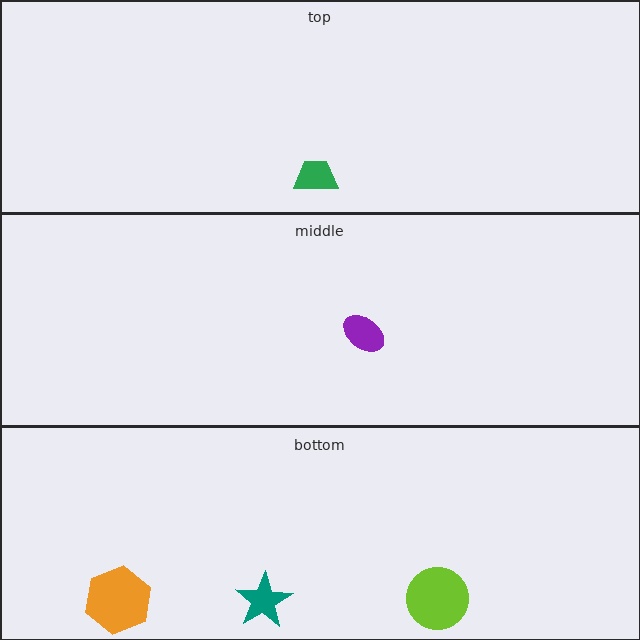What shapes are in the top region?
The green trapezoid.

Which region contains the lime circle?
The bottom region.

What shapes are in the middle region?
The purple ellipse.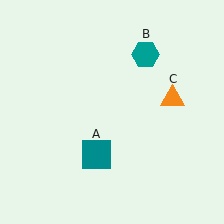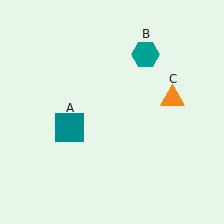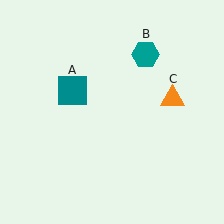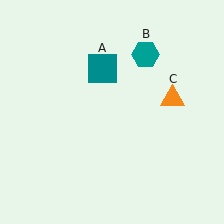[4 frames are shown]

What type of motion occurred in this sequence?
The teal square (object A) rotated clockwise around the center of the scene.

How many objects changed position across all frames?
1 object changed position: teal square (object A).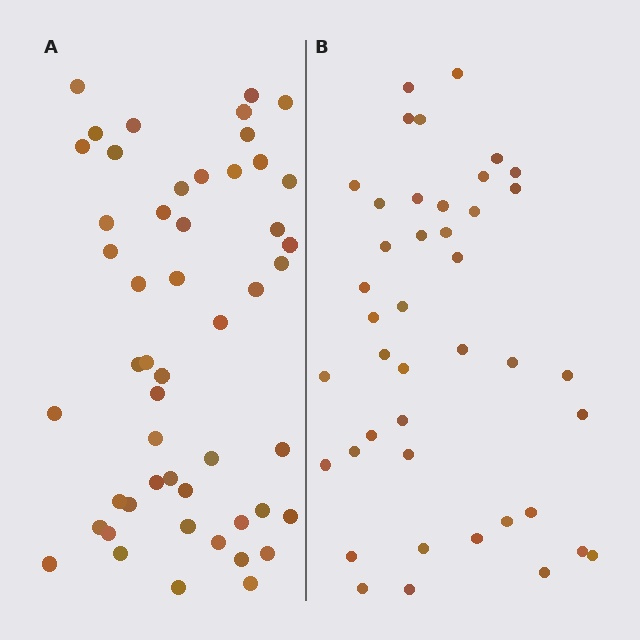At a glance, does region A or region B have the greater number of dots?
Region A (the left region) has more dots.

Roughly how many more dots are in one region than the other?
Region A has roughly 8 or so more dots than region B.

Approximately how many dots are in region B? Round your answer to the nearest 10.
About 40 dots. (The exact count is 42, which rounds to 40.)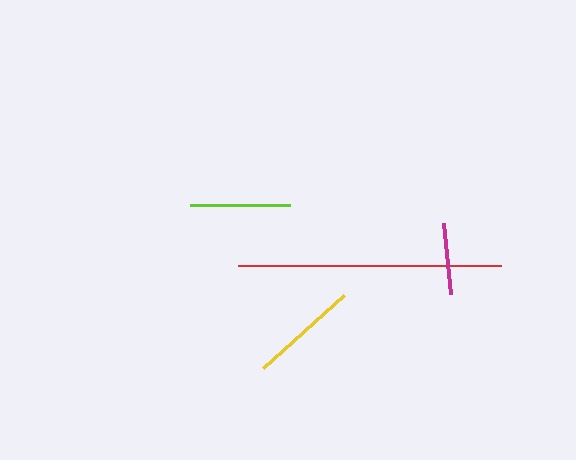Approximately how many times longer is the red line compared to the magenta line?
The red line is approximately 3.7 times the length of the magenta line.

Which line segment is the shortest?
The magenta line is the shortest at approximately 72 pixels.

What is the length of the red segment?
The red segment is approximately 263 pixels long.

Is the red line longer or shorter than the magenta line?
The red line is longer than the magenta line.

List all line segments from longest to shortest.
From longest to shortest: red, yellow, lime, magenta.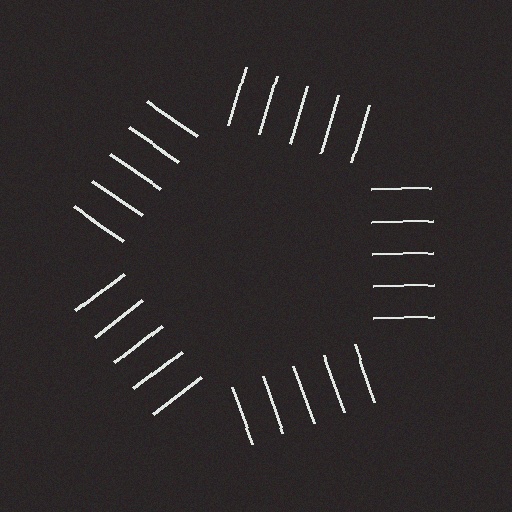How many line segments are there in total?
25 — 5 along each of the 5 edges.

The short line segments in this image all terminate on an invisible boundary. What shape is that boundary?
An illusory pentagon — the line segments terminate on its edges but no continuous stroke is drawn.